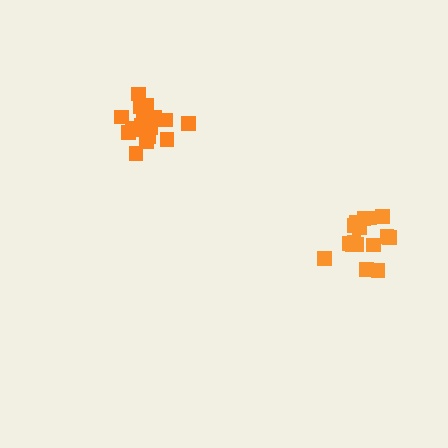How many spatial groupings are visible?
There are 2 spatial groupings.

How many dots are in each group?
Group 1: 16 dots, Group 2: 19 dots (35 total).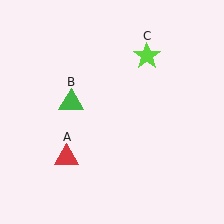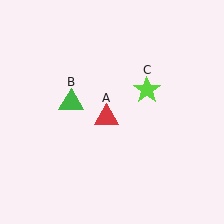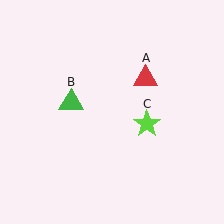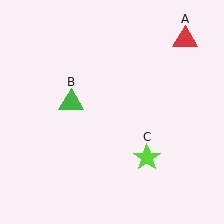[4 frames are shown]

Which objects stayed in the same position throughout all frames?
Green triangle (object B) remained stationary.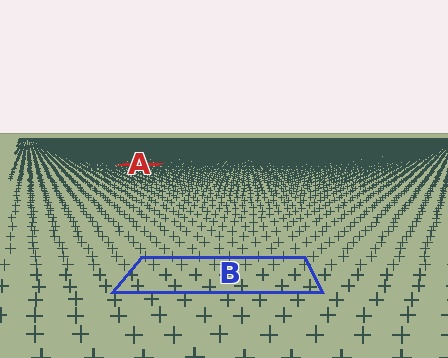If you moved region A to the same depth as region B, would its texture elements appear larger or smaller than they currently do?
They would appear larger. At a closer depth, the same texture elements are projected at a bigger on-screen size.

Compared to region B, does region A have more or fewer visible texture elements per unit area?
Region A has more texture elements per unit area — they are packed more densely because it is farther away.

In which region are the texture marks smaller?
The texture marks are smaller in region A, because it is farther away.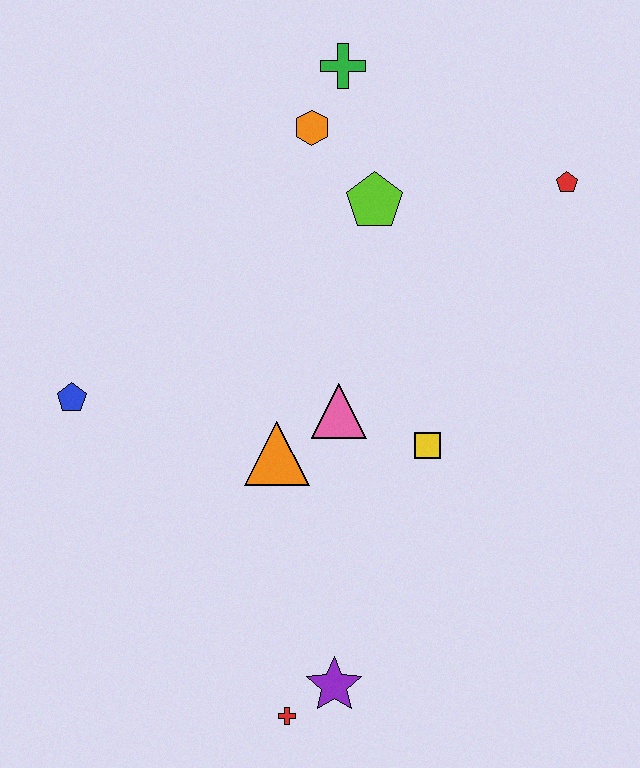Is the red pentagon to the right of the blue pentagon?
Yes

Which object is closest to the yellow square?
The pink triangle is closest to the yellow square.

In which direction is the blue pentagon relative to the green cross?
The blue pentagon is below the green cross.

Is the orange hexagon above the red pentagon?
Yes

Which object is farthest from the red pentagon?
The red cross is farthest from the red pentagon.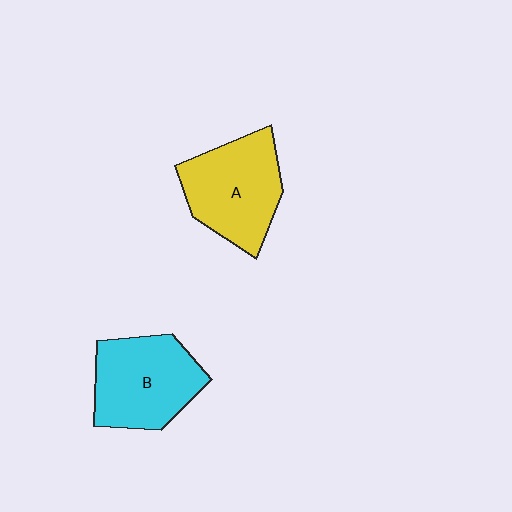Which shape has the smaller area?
Shape B (cyan).